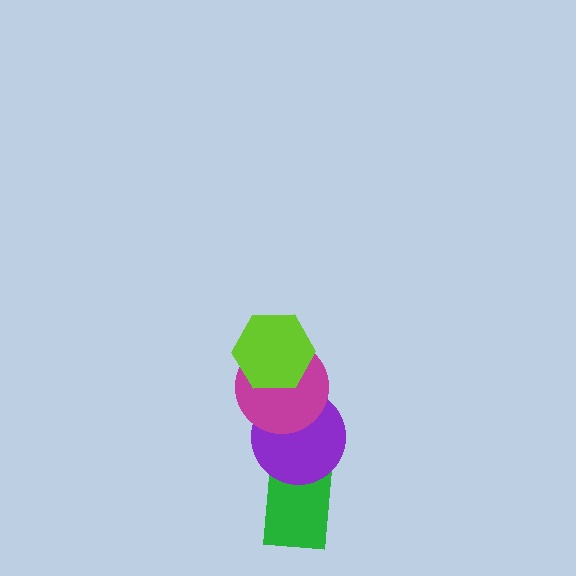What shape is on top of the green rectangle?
The purple circle is on top of the green rectangle.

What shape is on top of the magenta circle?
The lime hexagon is on top of the magenta circle.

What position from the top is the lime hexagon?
The lime hexagon is 1st from the top.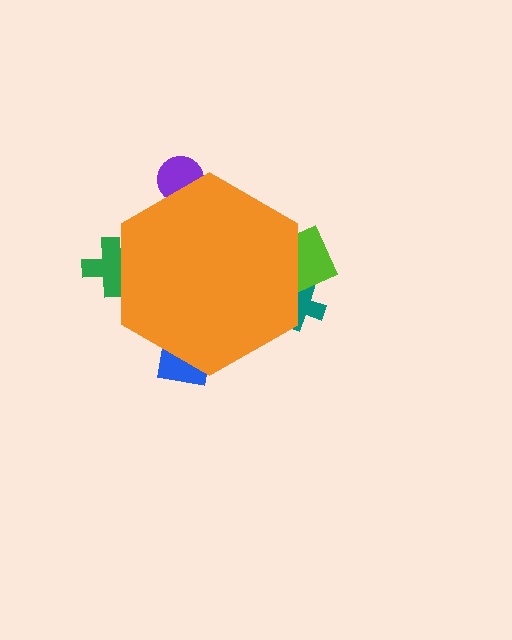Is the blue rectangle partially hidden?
Yes, the blue rectangle is partially hidden behind the orange hexagon.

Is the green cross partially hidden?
Yes, the green cross is partially hidden behind the orange hexagon.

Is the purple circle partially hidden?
Yes, the purple circle is partially hidden behind the orange hexagon.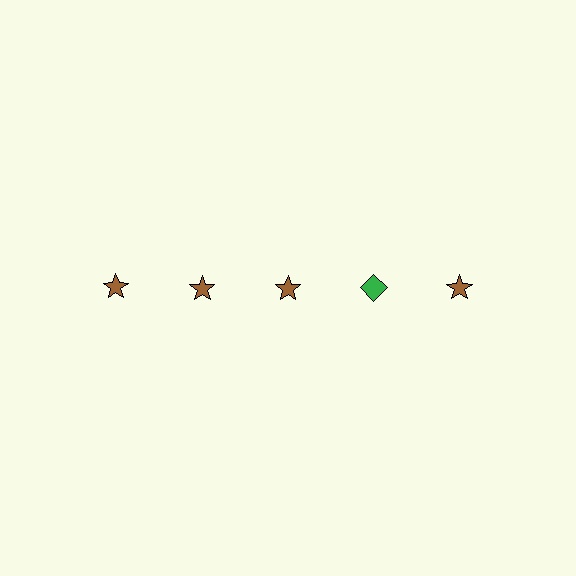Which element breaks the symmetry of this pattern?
The green diamond in the top row, second from right column breaks the symmetry. All other shapes are brown stars.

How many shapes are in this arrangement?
There are 5 shapes arranged in a grid pattern.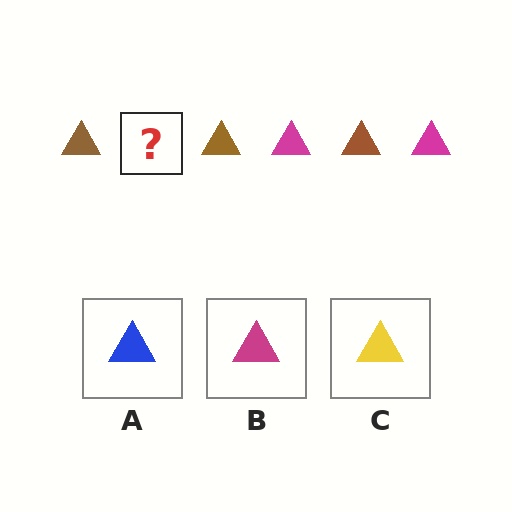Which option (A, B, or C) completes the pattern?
B.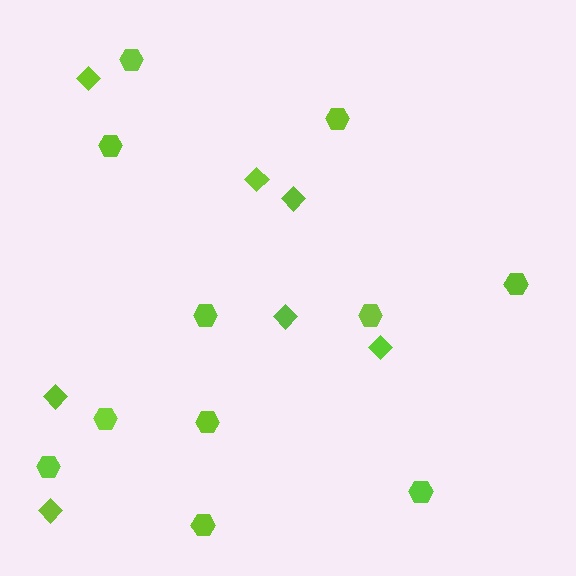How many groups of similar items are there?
There are 2 groups: one group of hexagons (11) and one group of diamonds (7).